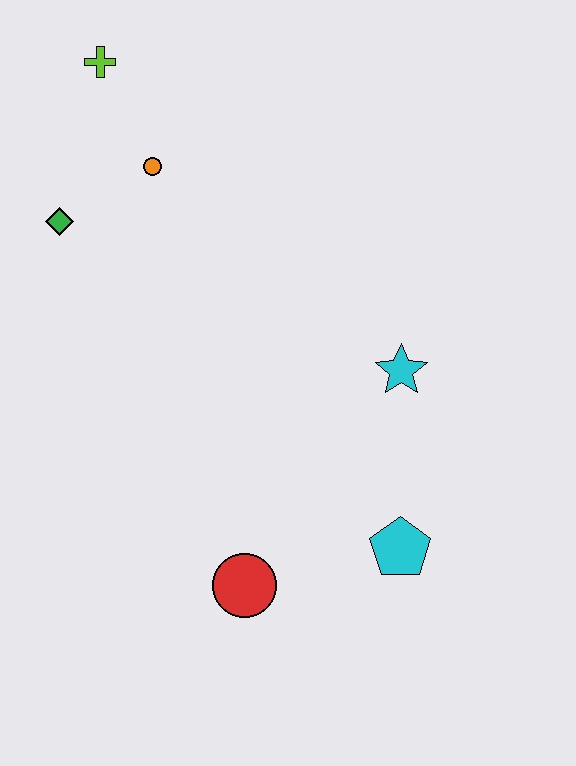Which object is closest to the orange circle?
The green diamond is closest to the orange circle.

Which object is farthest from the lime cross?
The cyan pentagon is farthest from the lime cross.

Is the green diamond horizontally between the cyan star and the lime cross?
No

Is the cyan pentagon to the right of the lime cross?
Yes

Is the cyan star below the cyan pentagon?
No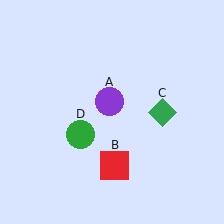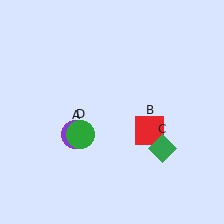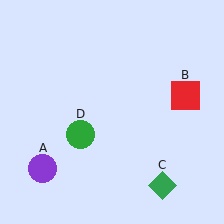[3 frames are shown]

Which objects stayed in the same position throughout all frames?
Green circle (object D) remained stationary.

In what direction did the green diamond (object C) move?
The green diamond (object C) moved down.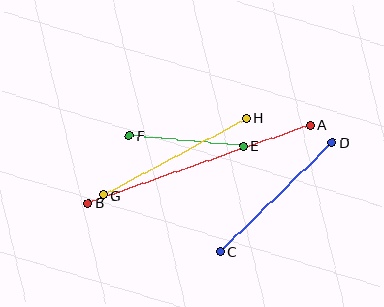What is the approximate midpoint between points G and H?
The midpoint is at approximately (175, 156) pixels.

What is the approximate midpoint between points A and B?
The midpoint is at approximately (199, 164) pixels.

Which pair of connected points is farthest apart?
Points A and B are farthest apart.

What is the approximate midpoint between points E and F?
The midpoint is at approximately (186, 141) pixels.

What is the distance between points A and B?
The distance is approximately 236 pixels.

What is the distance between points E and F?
The distance is approximately 115 pixels.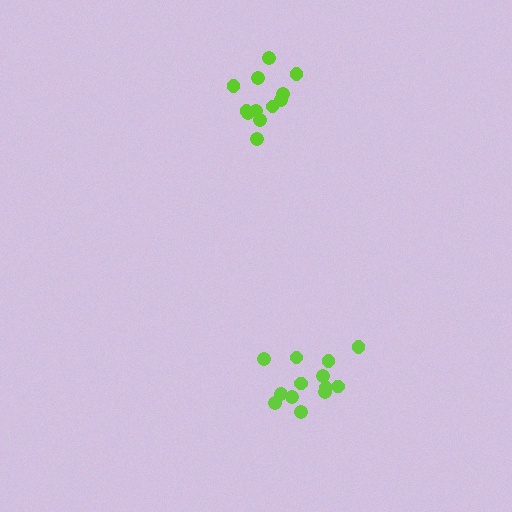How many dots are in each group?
Group 1: 13 dots, Group 2: 12 dots (25 total).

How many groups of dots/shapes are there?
There are 2 groups.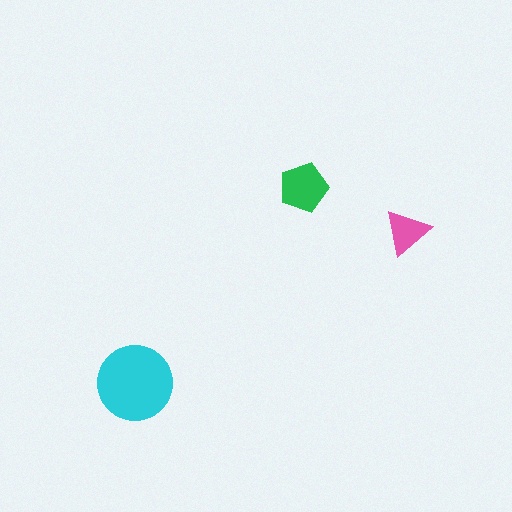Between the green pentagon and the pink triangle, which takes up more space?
The green pentagon.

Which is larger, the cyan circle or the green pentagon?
The cyan circle.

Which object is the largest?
The cyan circle.